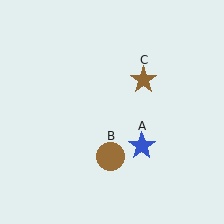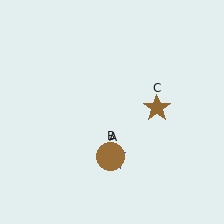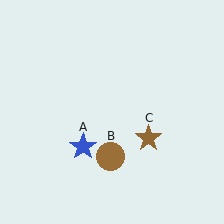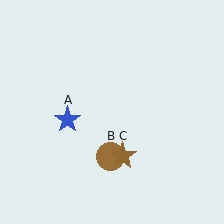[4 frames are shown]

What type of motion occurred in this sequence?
The blue star (object A), brown star (object C) rotated clockwise around the center of the scene.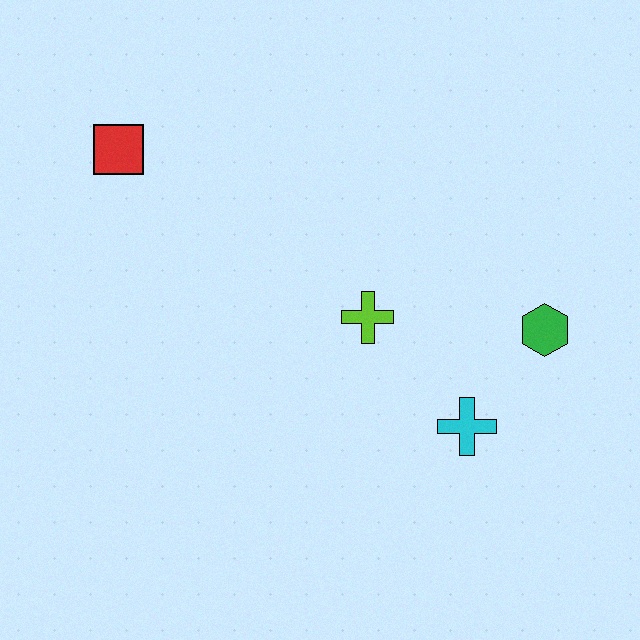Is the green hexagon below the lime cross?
Yes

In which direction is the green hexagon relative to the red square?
The green hexagon is to the right of the red square.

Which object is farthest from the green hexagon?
The red square is farthest from the green hexagon.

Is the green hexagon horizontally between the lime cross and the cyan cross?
No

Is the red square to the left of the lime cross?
Yes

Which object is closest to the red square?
The lime cross is closest to the red square.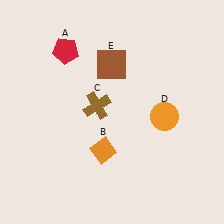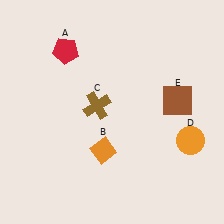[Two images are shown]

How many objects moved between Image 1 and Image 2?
2 objects moved between the two images.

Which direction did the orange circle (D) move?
The orange circle (D) moved right.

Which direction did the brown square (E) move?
The brown square (E) moved right.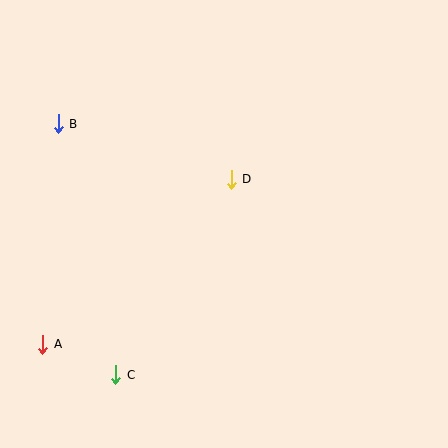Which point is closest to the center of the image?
Point D at (231, 179) is closest to the center.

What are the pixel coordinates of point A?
Point A is at (43, 344).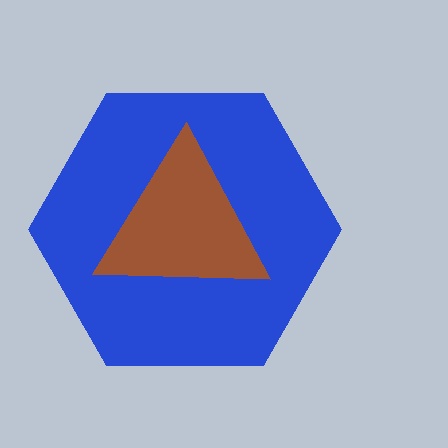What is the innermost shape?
The brown triangle.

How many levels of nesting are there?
2.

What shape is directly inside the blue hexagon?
The brown triangle.